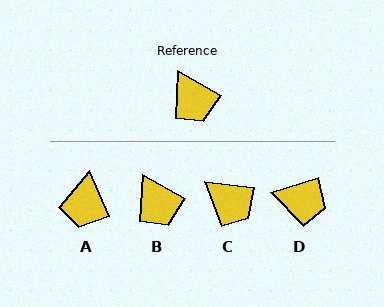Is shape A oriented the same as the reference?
No, it is off by about 37 degrees.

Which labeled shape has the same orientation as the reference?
B.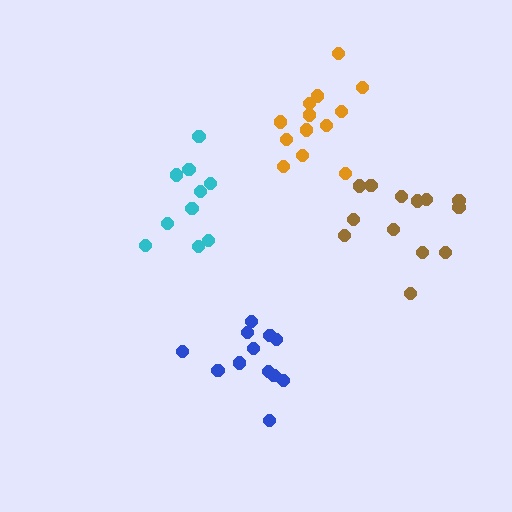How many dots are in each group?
Group 1: 13 dots, Group 2: 12 dots, Group 3: 13 dots, Group 4: 10 dots (48 total).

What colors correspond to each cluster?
The clusters are colored: orange, blue, brown, cyan.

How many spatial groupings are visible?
There are 4 spatial groupings.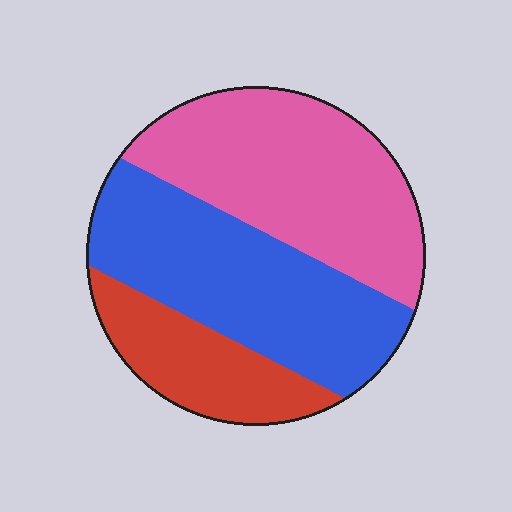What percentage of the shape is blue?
Blue covers around 40% of the shape.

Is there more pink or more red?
Pink.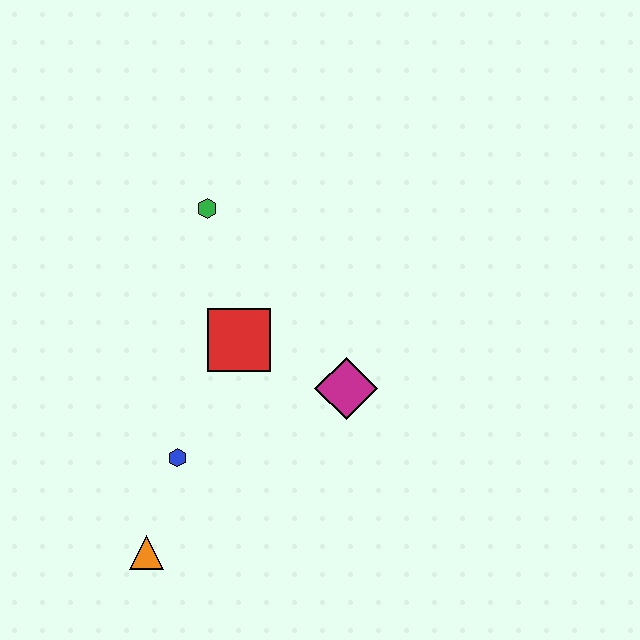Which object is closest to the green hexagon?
The red square is closest to the green hexagon.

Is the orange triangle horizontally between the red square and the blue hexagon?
No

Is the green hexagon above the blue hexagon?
Yes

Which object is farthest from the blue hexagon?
The green hexagon is farthest from the blue hexagon.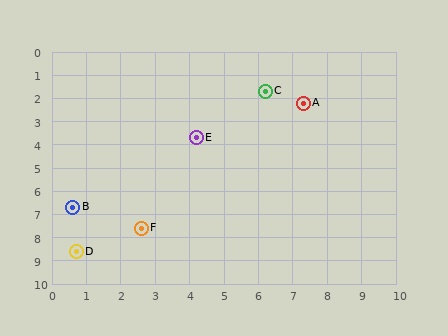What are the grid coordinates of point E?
Point E is at approximately (4.2, 3.7).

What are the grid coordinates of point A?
Point A is at approximately (7.3, 2.2).